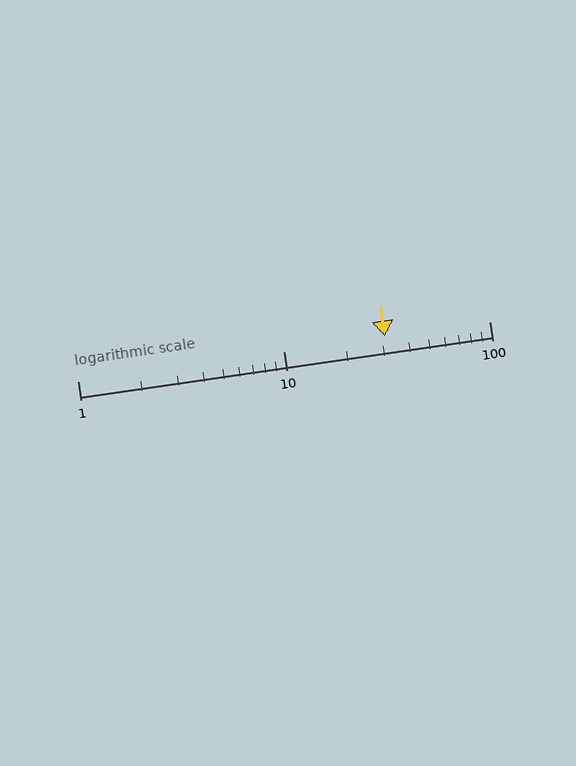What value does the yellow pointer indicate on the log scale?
The pointer indicates approximately 31.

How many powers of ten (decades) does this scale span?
The scale spans 2 decades, from 1 to 100.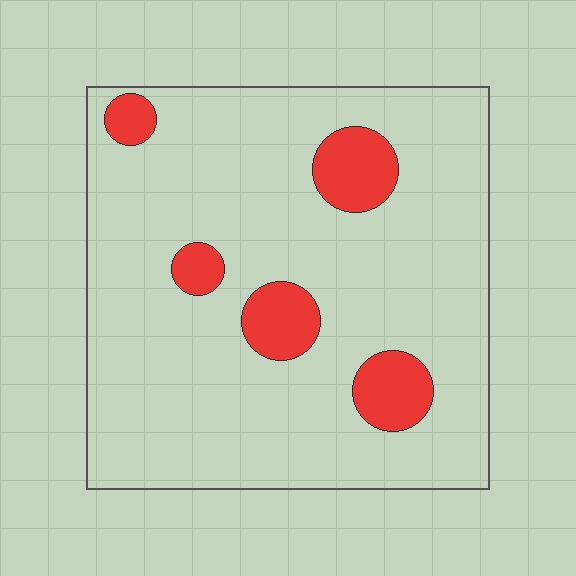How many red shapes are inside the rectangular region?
5.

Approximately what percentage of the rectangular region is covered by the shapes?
Approximately 15%.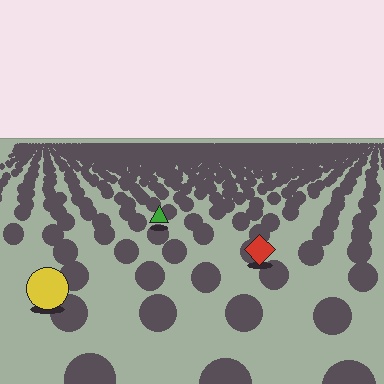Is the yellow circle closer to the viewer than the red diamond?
Yes. The yellow circle is closer — you can tell from the texture gradient: the ground texture is coarser near it.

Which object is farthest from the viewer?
The green triangle is farthest from the viewer. It appears smaller and the ground texture around it is denser.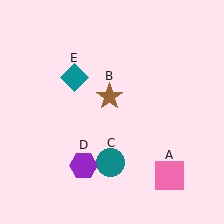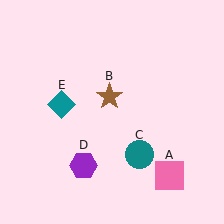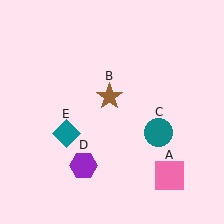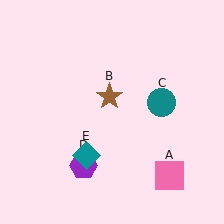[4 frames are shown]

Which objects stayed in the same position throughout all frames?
Pink square (object A) and brown star (object B) and purple hexagon (object D) remained stationary.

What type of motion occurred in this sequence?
The teal circle (object C), teal diamond (object E) rotated counterclockwise around the center of the scene.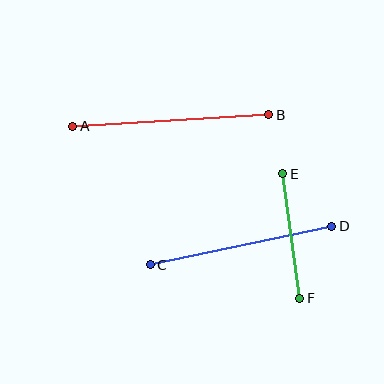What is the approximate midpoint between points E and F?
The midpoint is at approximately (291, 236) pixels.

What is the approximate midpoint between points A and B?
The midpoint is at approximately (171, 120) pixels.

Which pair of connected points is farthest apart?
Points A and B are farthest apart.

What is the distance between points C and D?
The distance is approximately 186 pixels.